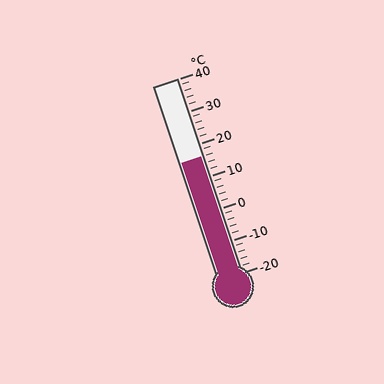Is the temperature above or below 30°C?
The temperature is below 30°C.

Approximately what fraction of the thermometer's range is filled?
The thermometer is filled to approximately 60% of its range.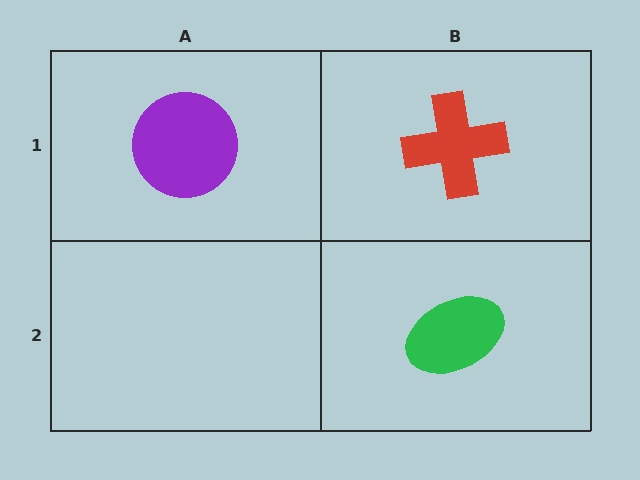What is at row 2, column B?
A green ellipse.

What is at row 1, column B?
A red cross.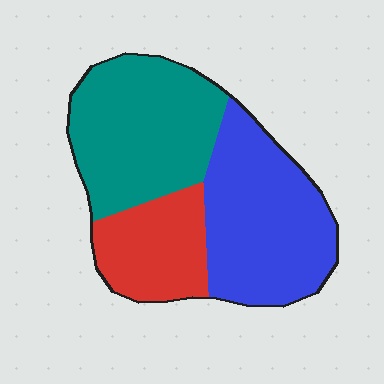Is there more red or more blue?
Blue.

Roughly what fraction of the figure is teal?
Teal covers roughly 40% of the figure.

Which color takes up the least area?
Red, at roughly 20%.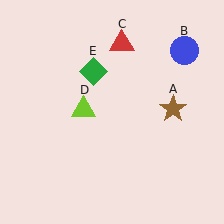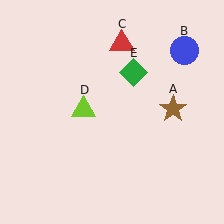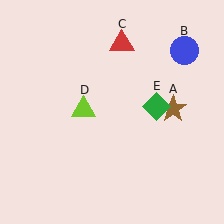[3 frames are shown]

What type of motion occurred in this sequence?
The green diamond (object E) rotated clockwise around the center of the scene.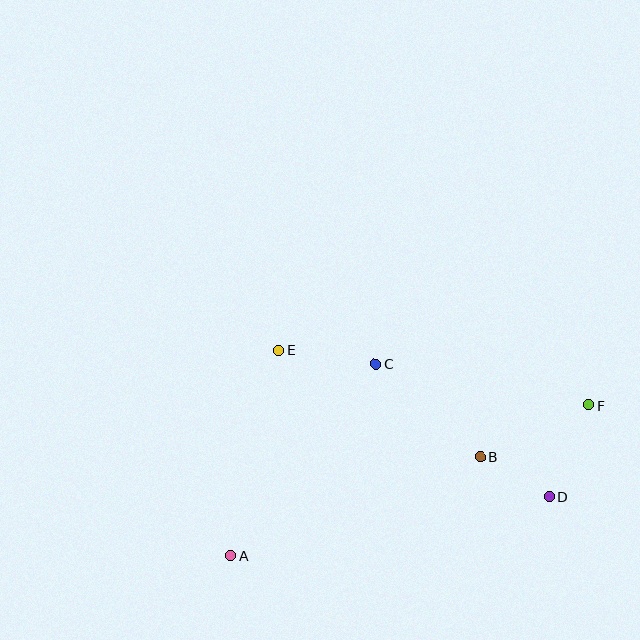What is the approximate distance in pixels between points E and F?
The distance between E and F is approximately 316 pixels.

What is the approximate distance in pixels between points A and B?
The distance between A and B is approximately 268 pixels.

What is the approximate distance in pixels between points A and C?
The distance between A and C is approximately 240 pixels.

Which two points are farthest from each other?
Points A and F are farthest from each other.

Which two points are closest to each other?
Points B and D are closest to each other.